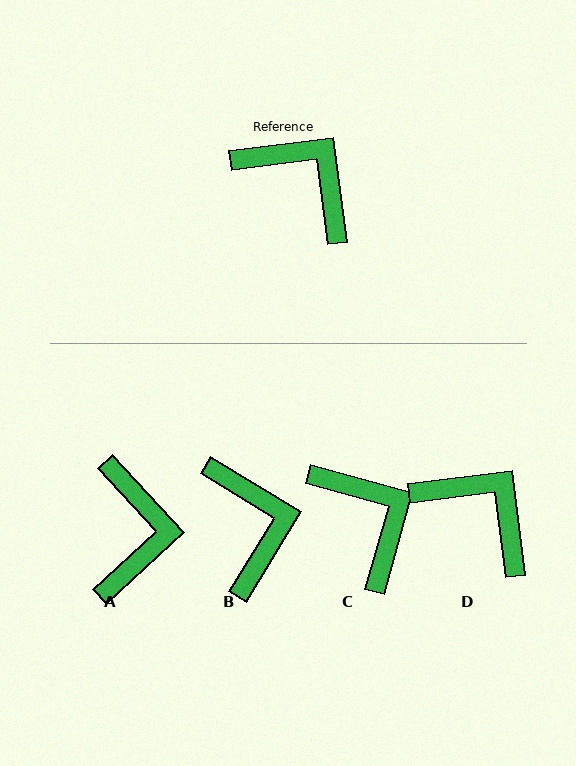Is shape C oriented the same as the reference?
No, it is off by about 23 degrees.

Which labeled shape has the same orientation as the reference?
D.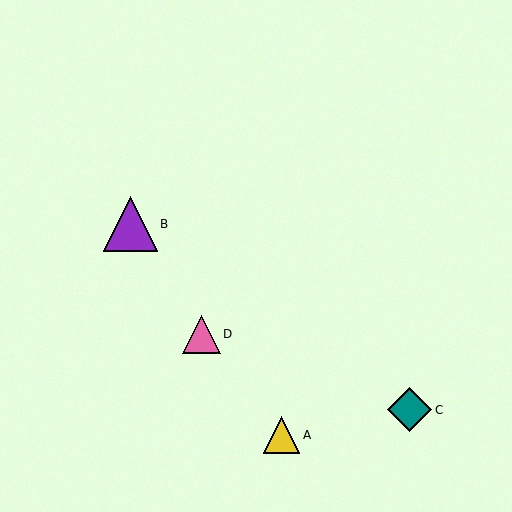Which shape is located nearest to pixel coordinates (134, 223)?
The purple triangle (labeled B) at (130, 224) is nearest to that location.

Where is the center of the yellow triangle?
The center of the yellow triangle is at (282, 435).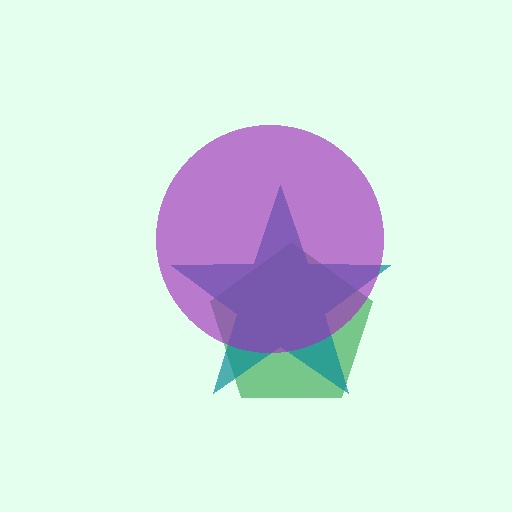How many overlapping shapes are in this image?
There are 3 overlapping shapes in the image.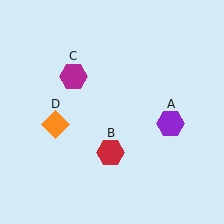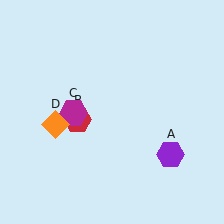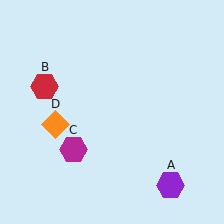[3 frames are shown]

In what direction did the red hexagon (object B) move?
The red hexagon (object B) moved up and to the left.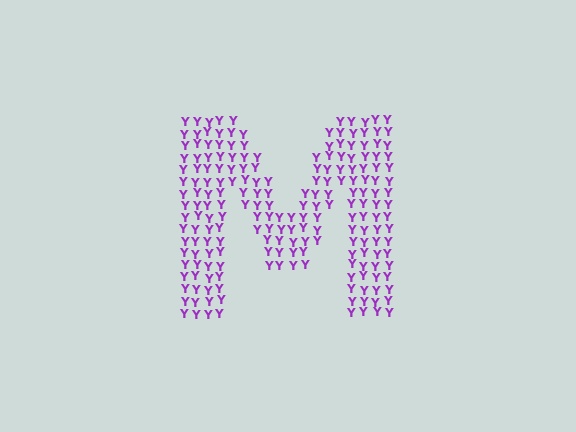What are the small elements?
The small elements are letter Y's.